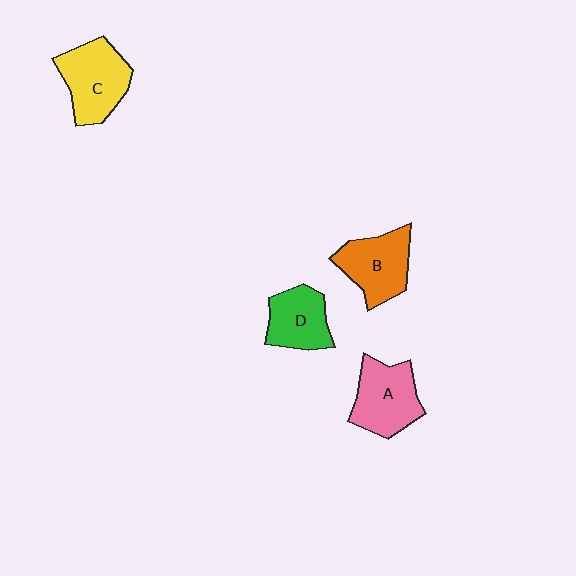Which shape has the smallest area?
Shape D (green).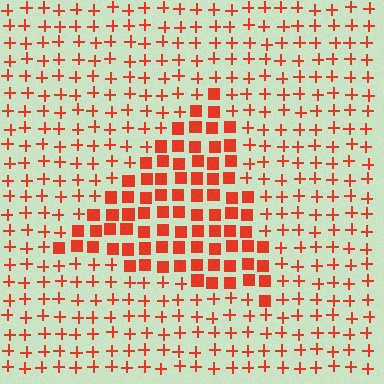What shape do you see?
I see a triangle.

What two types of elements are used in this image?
The image uses squares inside the triangle region and plus signs outside it.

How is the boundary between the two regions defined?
The boundary is defined by a change in element shape: squares inside vs. plus signs outside. All elements share the same color and spacing.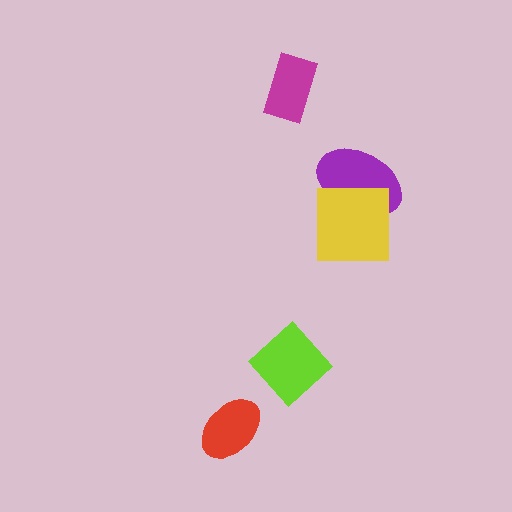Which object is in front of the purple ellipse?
The yellow square is in front of the purple ellipse.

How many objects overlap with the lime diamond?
0 objects overlap with the lime diamond.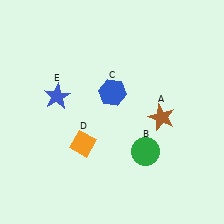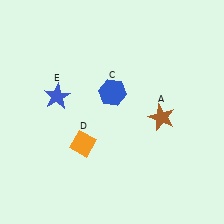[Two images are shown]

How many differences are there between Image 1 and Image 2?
There is 1 difference between the two images.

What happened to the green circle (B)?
The green circle (B) was removed in Image 2. It was in the bottom-right area of Image 1.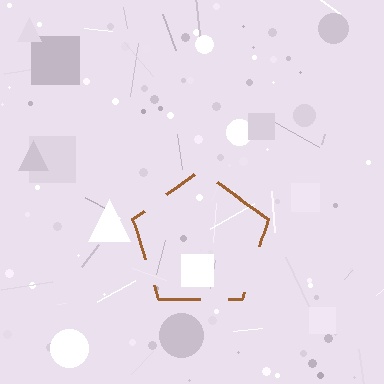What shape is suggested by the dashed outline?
The dashed outline suggests a pentagon.